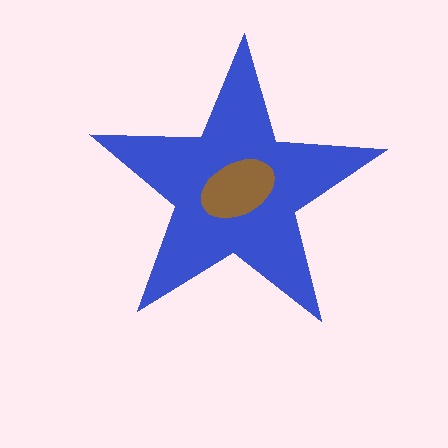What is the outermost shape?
The blue star.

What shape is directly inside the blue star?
The brown ellipse.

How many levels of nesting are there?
2.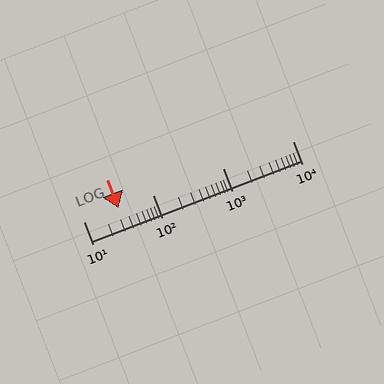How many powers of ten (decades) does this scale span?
The scale spans 3 decades, from 10 to 10000.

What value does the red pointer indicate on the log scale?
The pointer indicates approximately 32.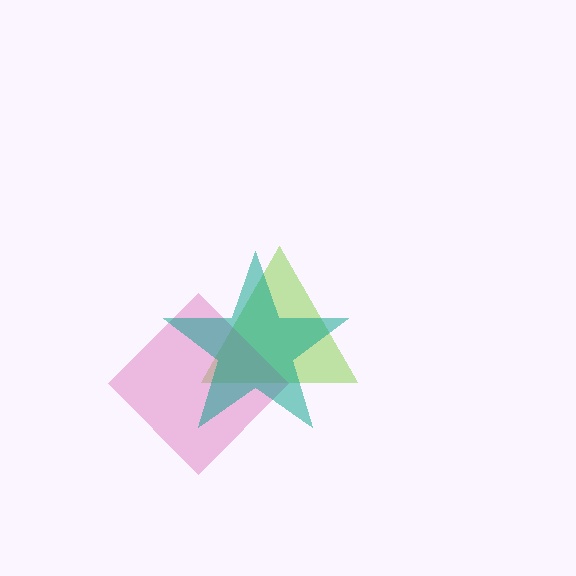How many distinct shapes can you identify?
There are 3 distinct shapes: a lime triangle, a pink diamond, a teal star.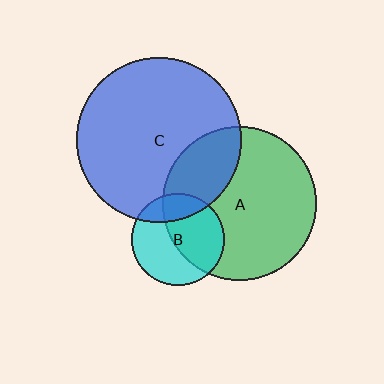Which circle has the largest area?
Circle C (blue).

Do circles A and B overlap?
Yes.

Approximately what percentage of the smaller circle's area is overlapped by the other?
Approximately 50%.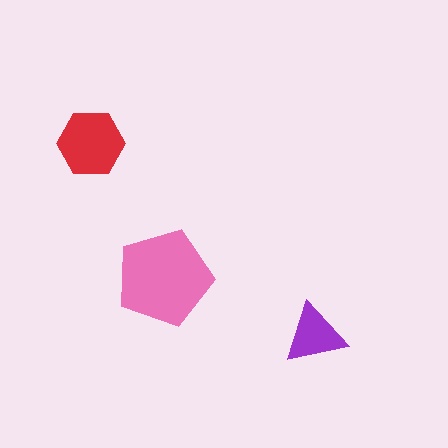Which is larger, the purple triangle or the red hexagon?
The red hexagon.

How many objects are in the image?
There are 3 objects in the image.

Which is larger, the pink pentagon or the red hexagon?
The pink pentagon.